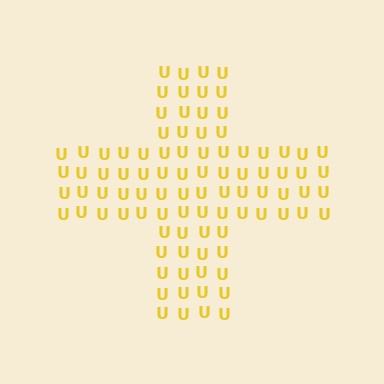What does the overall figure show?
The overall figure shows a cross.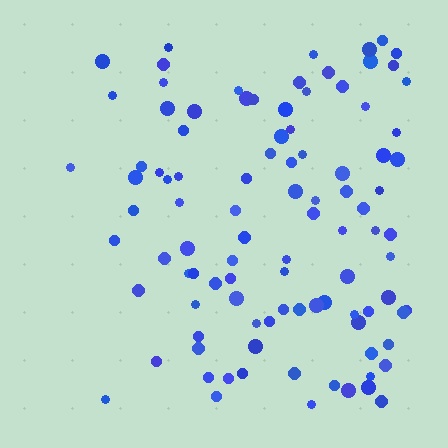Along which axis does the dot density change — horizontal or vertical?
Horizontal.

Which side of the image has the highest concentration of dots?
The right.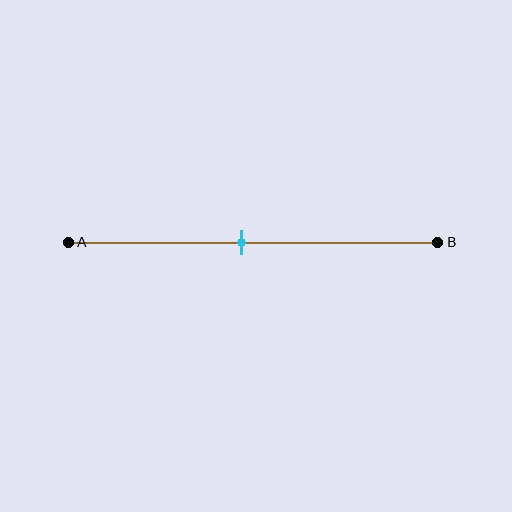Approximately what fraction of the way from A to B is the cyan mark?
The cyan mark is approximately 45% of the way from A to B.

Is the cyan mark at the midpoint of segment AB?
No, the mark is at about 45% from A, not at the 50% midpoint.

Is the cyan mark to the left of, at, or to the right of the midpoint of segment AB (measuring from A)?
The cyan mark is to the left of the midpoint of segment AB.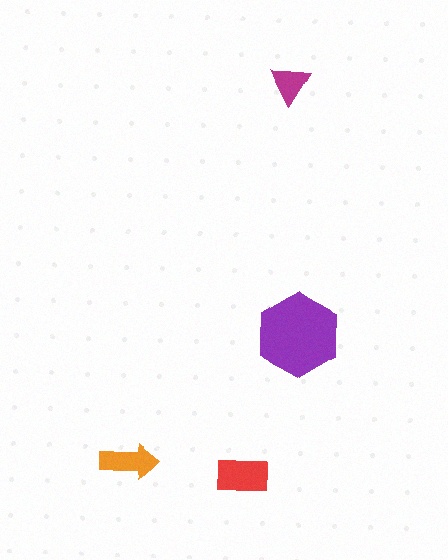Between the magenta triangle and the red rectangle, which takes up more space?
The red rectangle.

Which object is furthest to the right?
The purple hexagon is rightmost.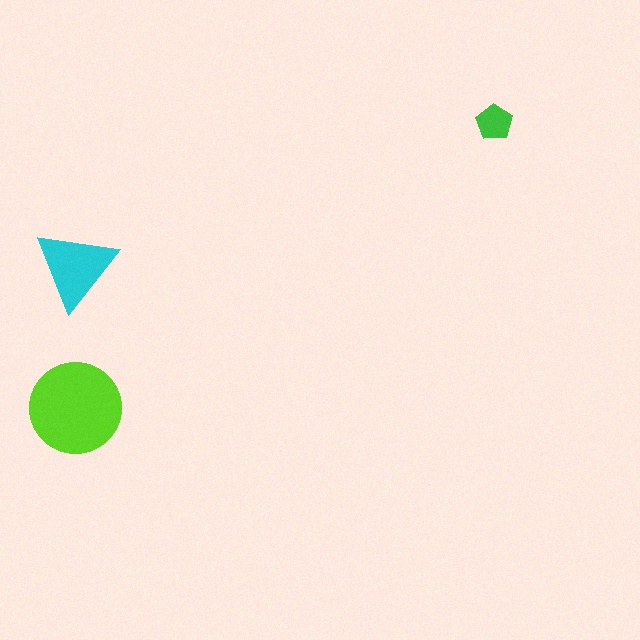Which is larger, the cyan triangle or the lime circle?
The lime circle.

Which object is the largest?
The lime circle.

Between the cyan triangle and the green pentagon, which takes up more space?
The cyan triangle.